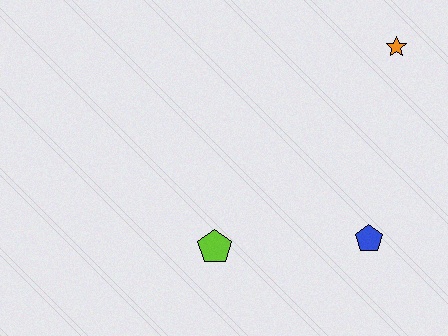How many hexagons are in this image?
There are no hexagons.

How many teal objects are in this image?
There are no teal objects.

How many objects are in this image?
There are 3 objects.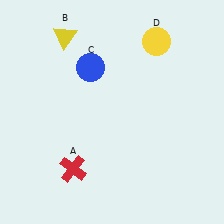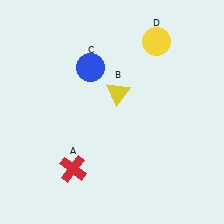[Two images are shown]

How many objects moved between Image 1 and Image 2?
1 object moved between the two images.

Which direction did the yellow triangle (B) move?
The yellow triangle (B) moved down.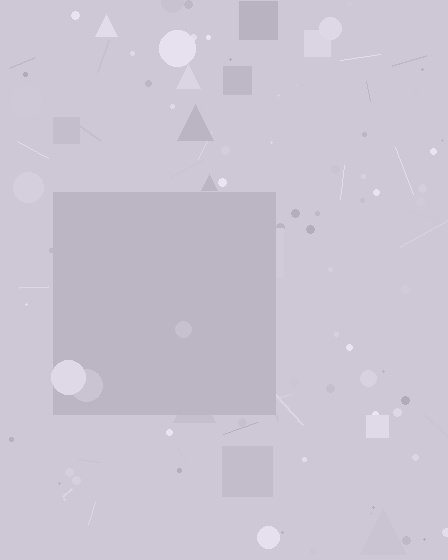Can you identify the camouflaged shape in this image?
The camouflaged shape is a square.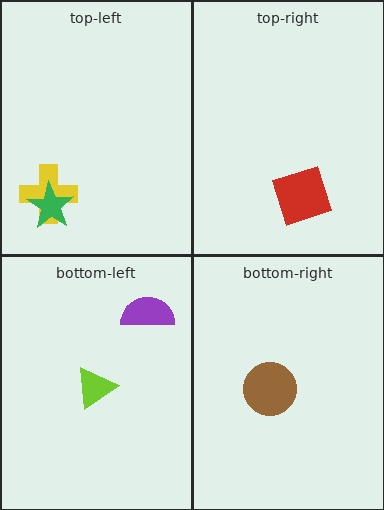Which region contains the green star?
The top-left region.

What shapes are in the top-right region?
The red diamond.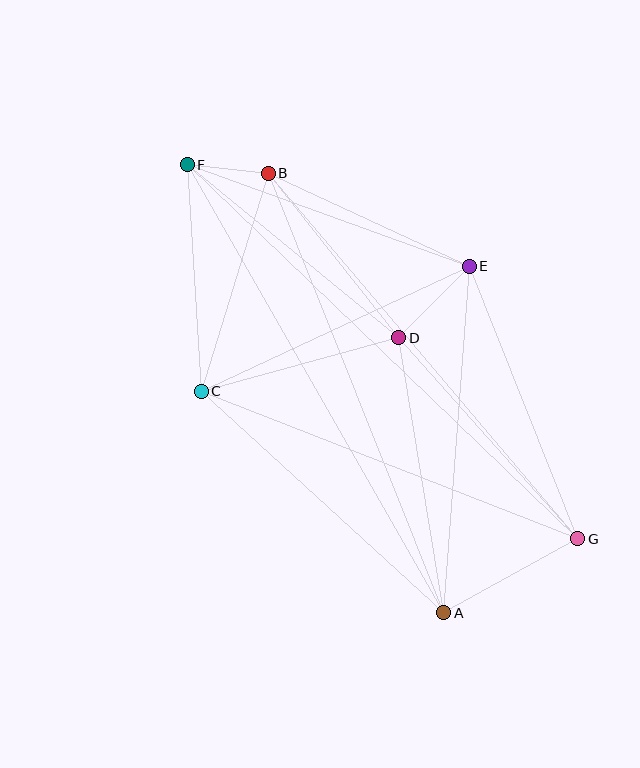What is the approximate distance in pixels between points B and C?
The distance between B and C is approximately 228 pixels.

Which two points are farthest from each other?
Points F and G are farthest from each other.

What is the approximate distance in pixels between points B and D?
The distance between B and D is approximately 210 pixels.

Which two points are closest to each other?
Points B and F are closest to each other.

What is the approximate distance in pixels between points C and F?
The distance between C and F is approximately 227 pixels.